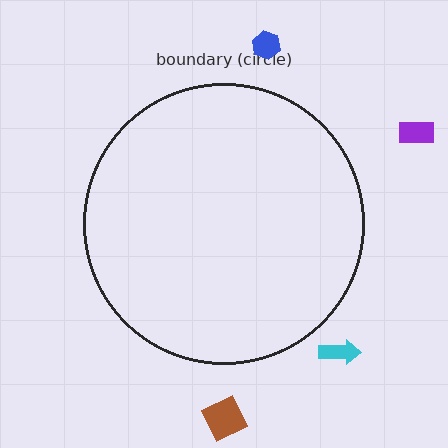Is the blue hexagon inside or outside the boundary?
Outside.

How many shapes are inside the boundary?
0 inside, 4 outside.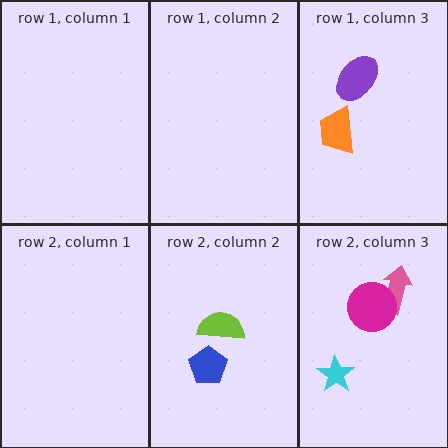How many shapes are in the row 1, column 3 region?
2.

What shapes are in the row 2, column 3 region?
The cyan star, the pink arrow, the magenta circle.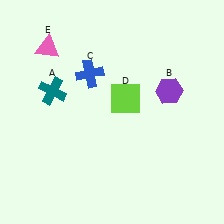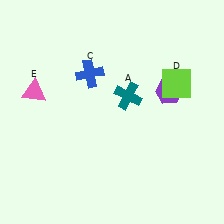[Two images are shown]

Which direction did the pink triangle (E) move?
The pink triangle (E) moved down.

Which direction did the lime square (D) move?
The lime square (D) moved right.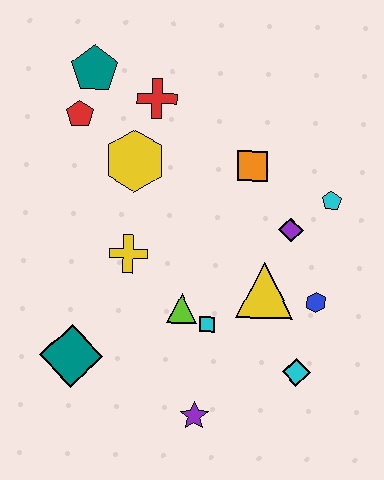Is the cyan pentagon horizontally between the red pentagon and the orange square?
No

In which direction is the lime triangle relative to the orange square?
The lime triangle is below the orange square.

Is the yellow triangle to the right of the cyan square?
Yes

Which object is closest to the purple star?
The cyan square is closest to the purple star.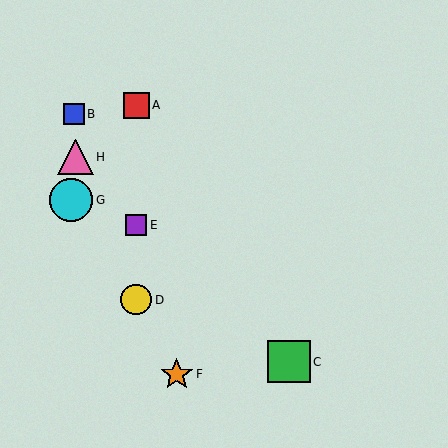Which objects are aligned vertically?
Objects A, D, E are aligned vertically.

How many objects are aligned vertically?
3 objects (A, D, E) are aligned vertically.